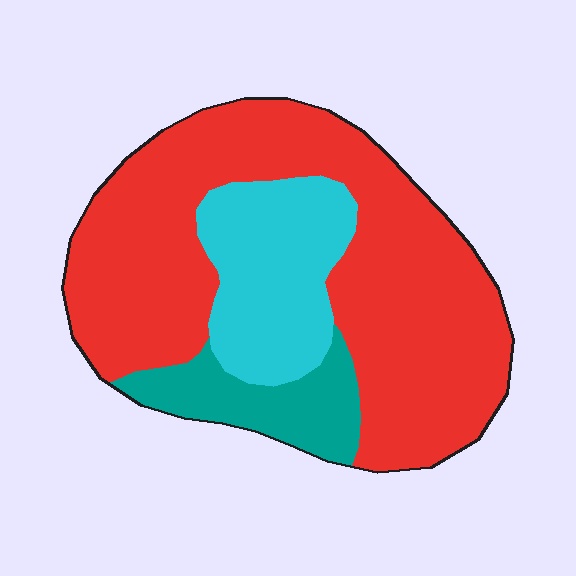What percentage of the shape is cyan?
Cyan covers roughly 20% of the shape.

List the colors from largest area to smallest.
From largest to smallest: red, cyan, teal.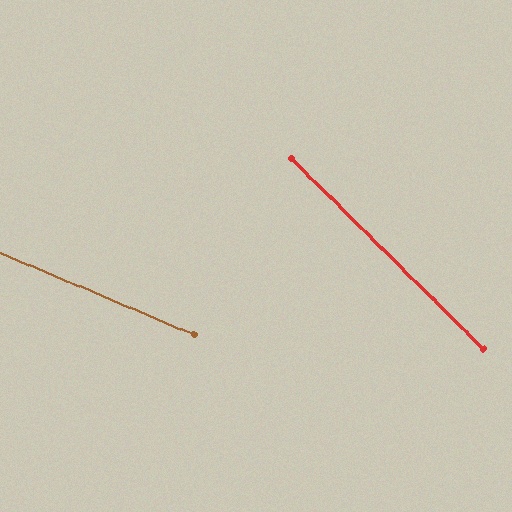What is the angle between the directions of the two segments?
Approximately 22 degrees.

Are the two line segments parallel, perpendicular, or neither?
Neither parallel nor perpendicular — they differ by about 22°.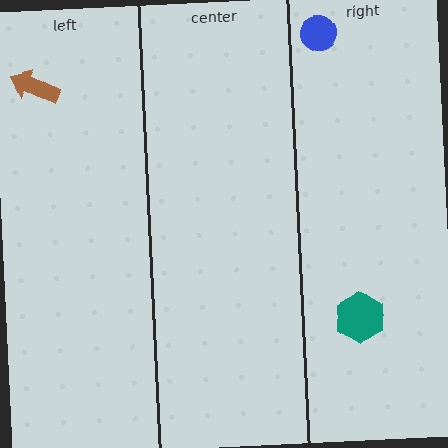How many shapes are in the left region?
1.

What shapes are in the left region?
The brown arrow.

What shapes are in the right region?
The blue circle, the teal hexagon.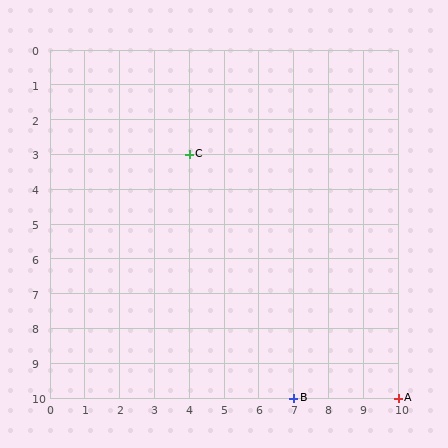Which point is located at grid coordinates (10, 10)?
Point A is at (10, 10).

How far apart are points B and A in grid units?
Points B and A are 3 columns apart.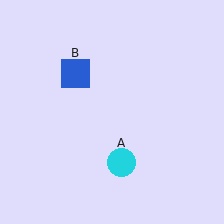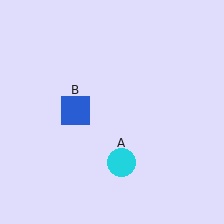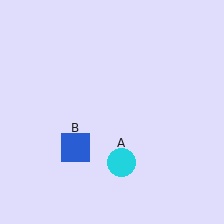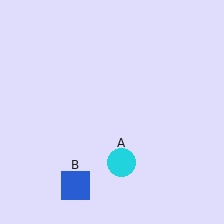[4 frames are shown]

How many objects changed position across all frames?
1 object changed position: blue square (object B).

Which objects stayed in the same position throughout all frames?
Cyan circle (object A) remained stationary.